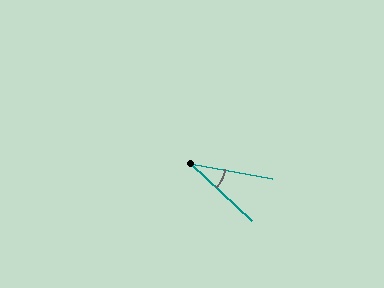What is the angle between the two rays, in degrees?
Approximately 33 degrees.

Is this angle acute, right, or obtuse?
It is acute.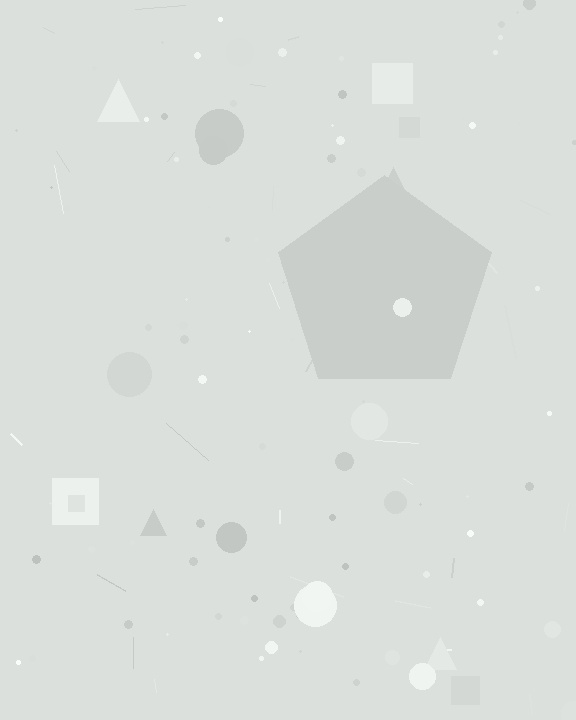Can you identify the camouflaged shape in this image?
The camouflaged shape is a pentagon.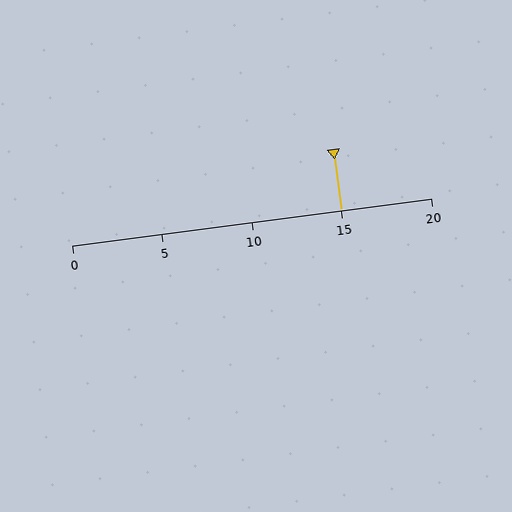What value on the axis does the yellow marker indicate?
The marker indicates approximately 15.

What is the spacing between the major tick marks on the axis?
The major ticks are spaced 5 apart.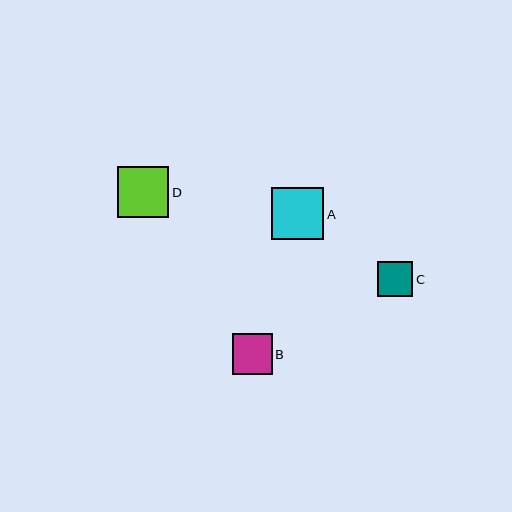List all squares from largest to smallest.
From largest to smallest: A, D, B, C.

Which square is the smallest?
Square C is the smallest with a size of approximately 35 pixels.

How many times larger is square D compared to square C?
Square D is approximately 1.5 times the size of square C.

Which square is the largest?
Square A is the largest with a size of approximately 52 pixels.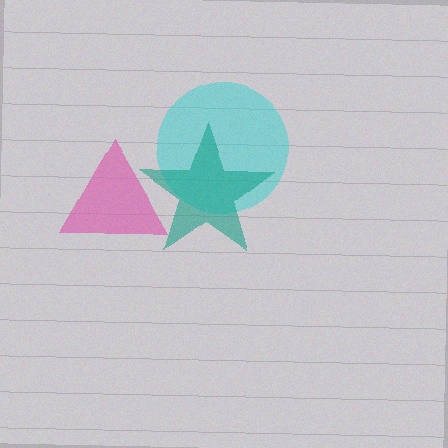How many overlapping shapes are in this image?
There are 3 overlapping shapes in the image.